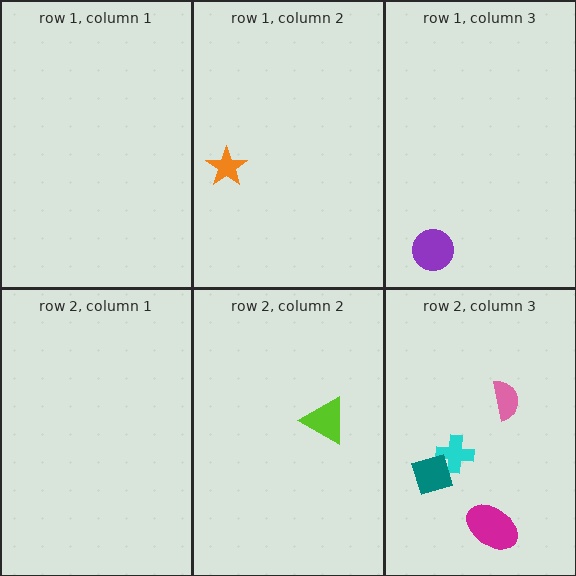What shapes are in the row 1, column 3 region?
The purple circle.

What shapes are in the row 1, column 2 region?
The orange star.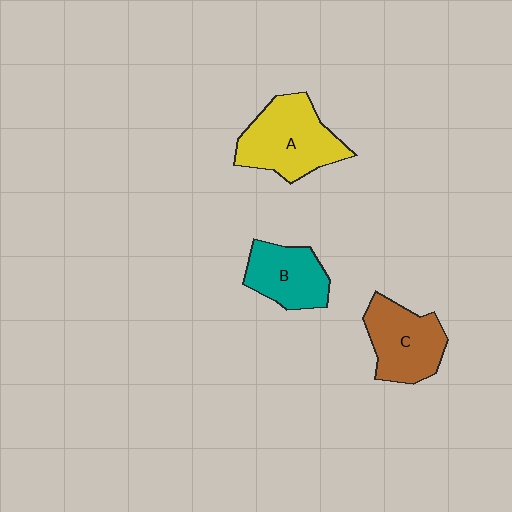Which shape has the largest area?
Shape A (yellow).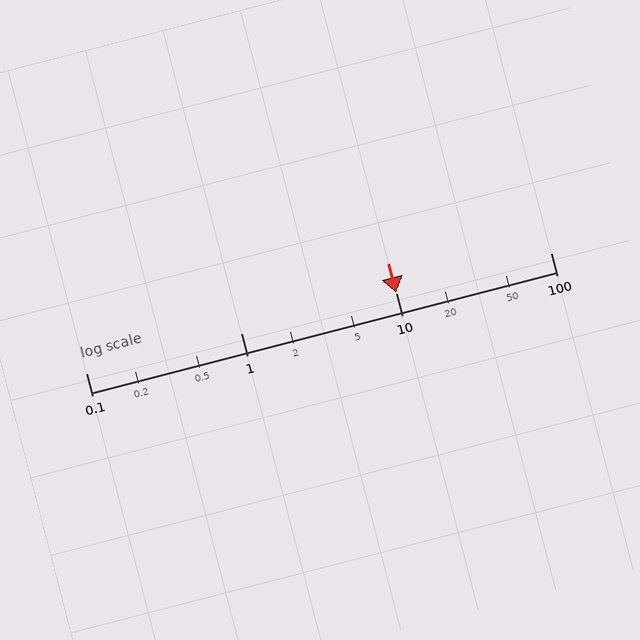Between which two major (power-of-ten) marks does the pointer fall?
The pointer is between 10 and 100.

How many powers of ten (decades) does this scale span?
The scale spans 3 decades, from 0.1 to 100.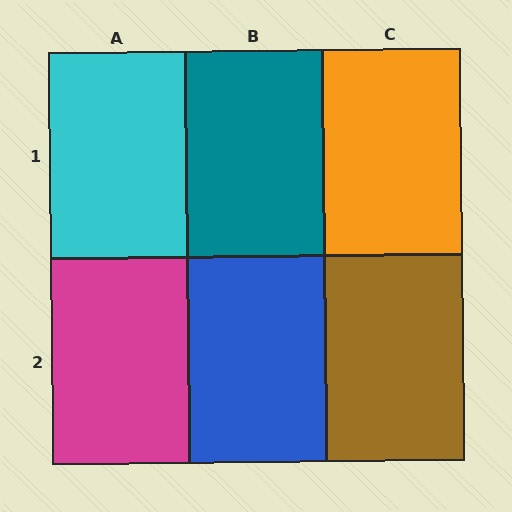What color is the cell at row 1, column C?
Orange.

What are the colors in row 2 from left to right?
Magenta, blue, brown.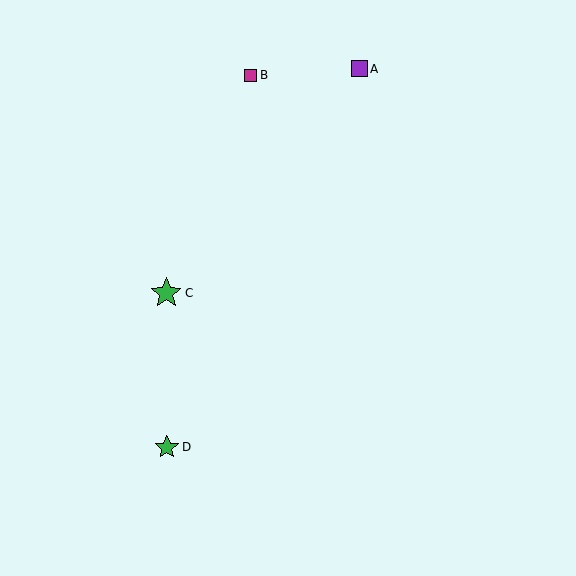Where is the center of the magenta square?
The center of the magenta square is at (251, 75).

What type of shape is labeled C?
Shape C is a green star.